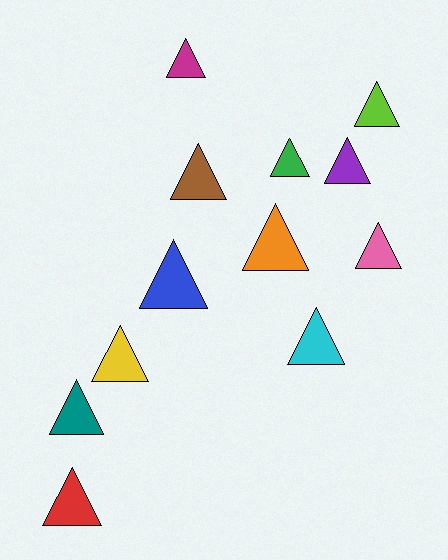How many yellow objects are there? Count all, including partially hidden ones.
There is 1 yellow object.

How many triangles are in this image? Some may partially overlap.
There are 12 triangles.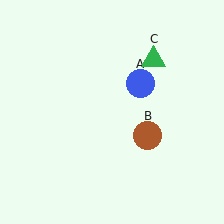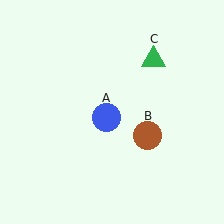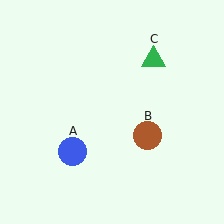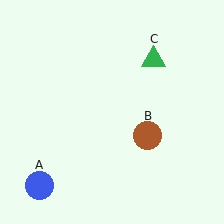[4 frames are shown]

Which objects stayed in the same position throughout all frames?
Brown circle (object B) and green triangle (object C) remained stationary.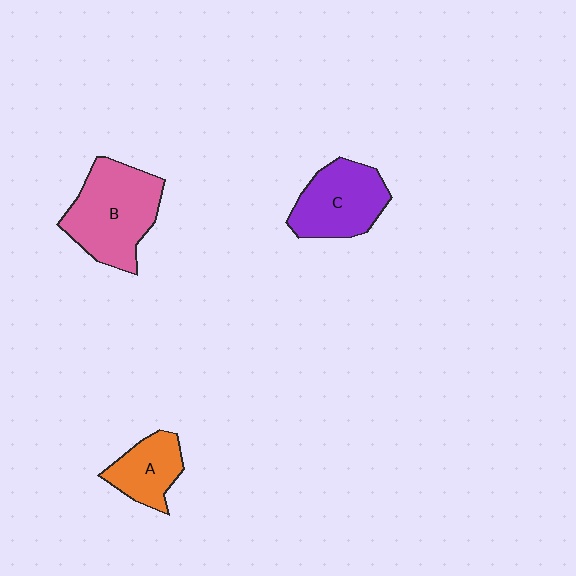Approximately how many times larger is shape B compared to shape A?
Approximately 1.9 times.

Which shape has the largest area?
Shape B (pink).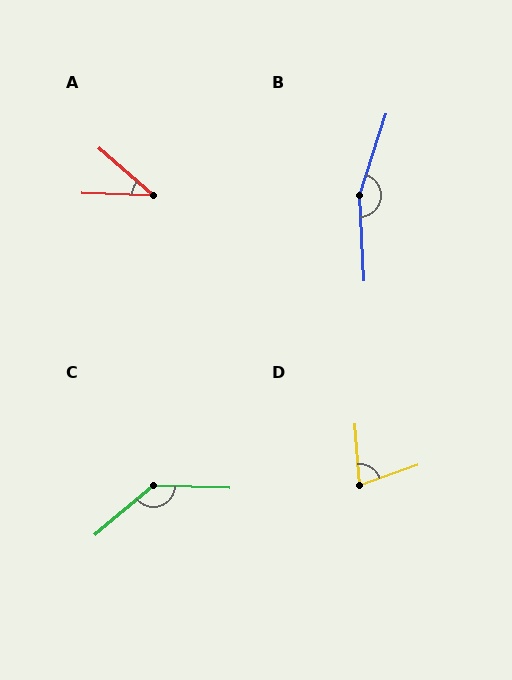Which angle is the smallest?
A, at approximately 39 degrees.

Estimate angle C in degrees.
Approximately 138 degrees.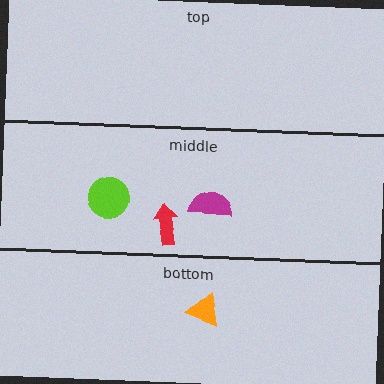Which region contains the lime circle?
The middle region.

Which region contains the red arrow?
The middle region.